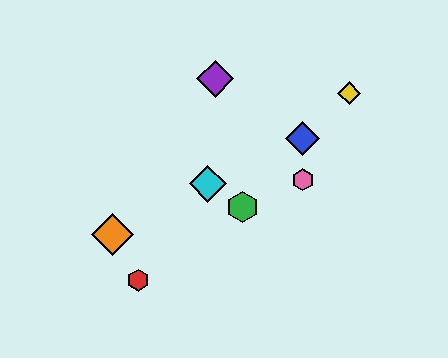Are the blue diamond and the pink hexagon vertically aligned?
Yes, both are at x≈303.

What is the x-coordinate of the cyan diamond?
The cyan diamond is at x≈208.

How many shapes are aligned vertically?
2 shapes (the blue diamond, the pink hexagon) are aligned vertically.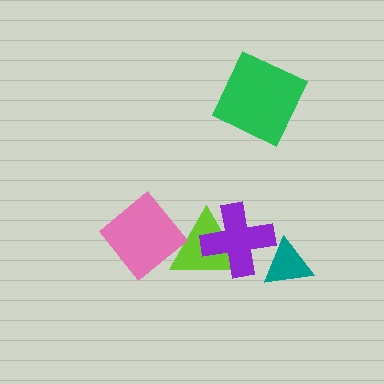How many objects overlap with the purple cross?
2 objects overlap with the purple cross.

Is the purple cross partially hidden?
Yes, it is partially covered by another shape.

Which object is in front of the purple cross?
The teal triangle is in front of the purple cross.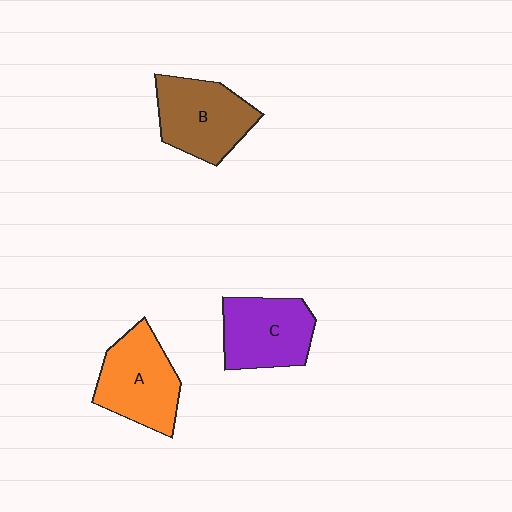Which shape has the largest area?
Shape A (orange).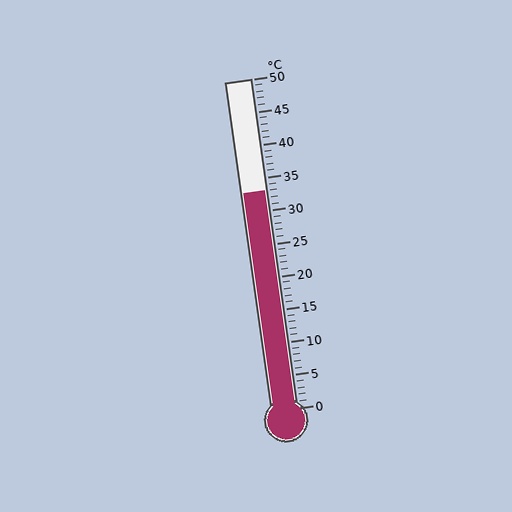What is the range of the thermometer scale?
The thermometer scale ranges from 0°C to 50°C.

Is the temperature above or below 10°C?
The temperature is above 10°C.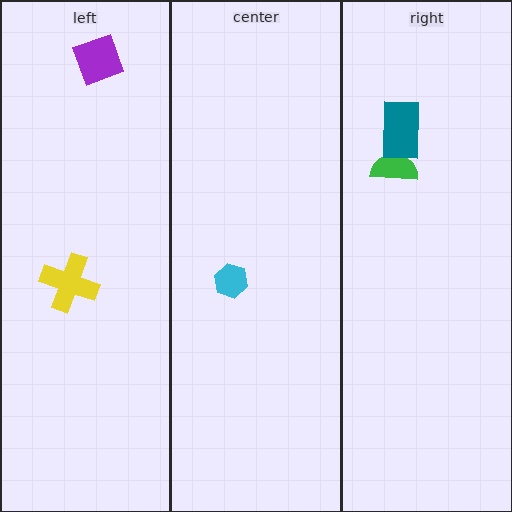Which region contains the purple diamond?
The left region.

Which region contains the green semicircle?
The right region.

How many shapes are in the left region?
2.